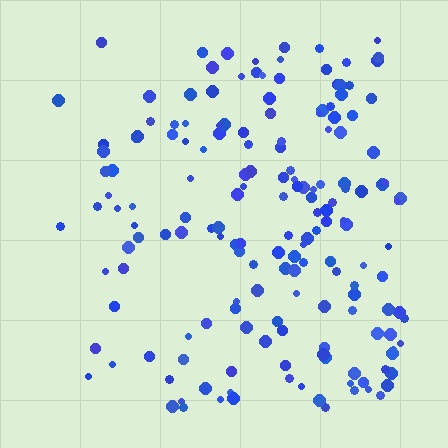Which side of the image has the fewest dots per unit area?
The left.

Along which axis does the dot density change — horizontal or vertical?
Horizontal.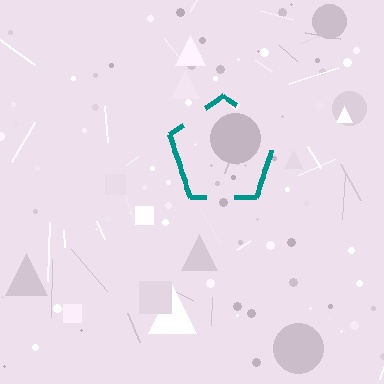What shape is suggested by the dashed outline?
The dashed outline suggests a pentagon.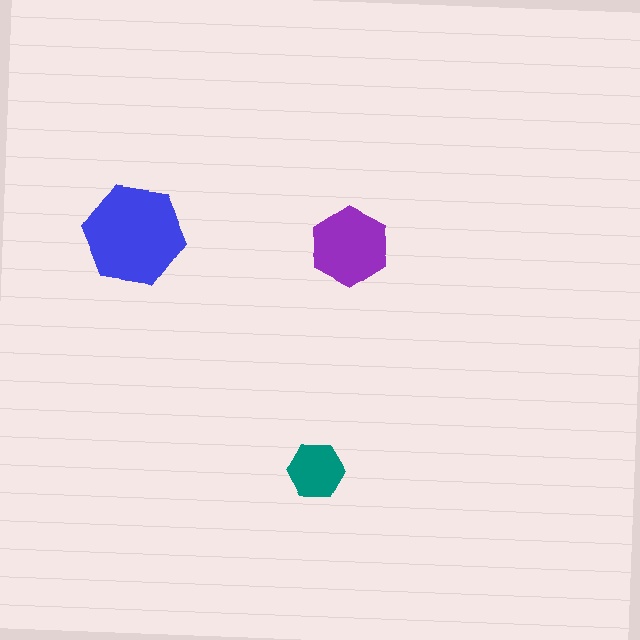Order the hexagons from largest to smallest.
the blue one, the purple one, the teal one.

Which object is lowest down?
The teal hexagon is bottommost.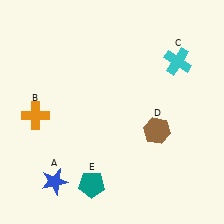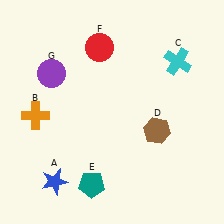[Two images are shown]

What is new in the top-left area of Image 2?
A purple circle (G) was added in the top-left area of Image 2.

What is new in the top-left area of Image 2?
A red circle (F) was added in the top-left area of Image 2.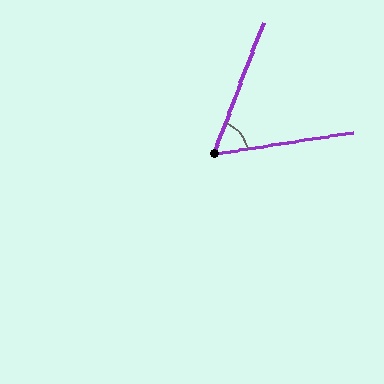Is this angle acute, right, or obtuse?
It is acute.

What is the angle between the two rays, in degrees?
Approximately 61 degrees.